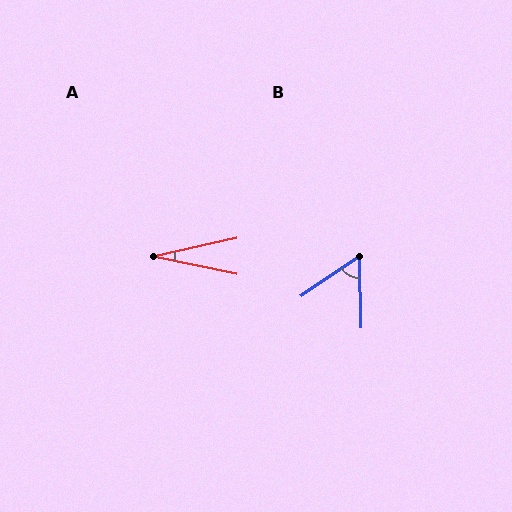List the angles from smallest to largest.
A (25°), B (58°).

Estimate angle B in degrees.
Approximately 58 degrees.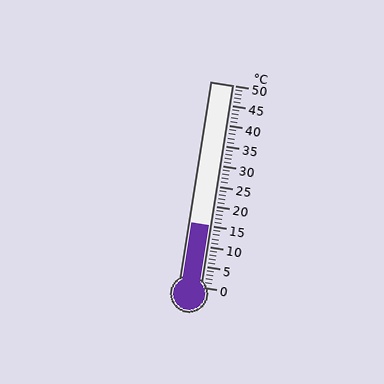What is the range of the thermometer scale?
The thermometer scale ranges from 0°C to 50°C.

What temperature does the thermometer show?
The thermometer shows approximately 15°C.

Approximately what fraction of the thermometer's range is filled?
The thermometer is filled to approximately 30% of its range.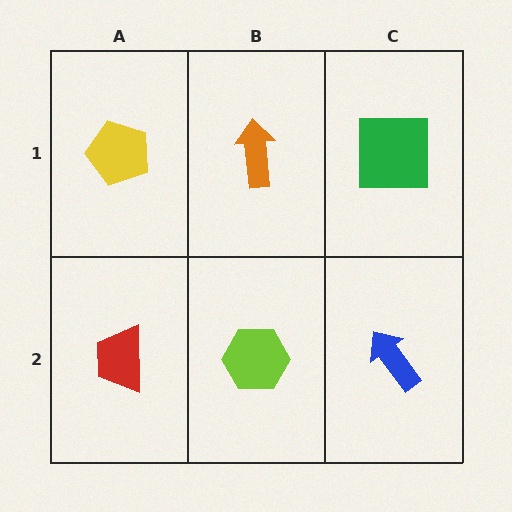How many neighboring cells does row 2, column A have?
2.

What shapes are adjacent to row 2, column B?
An orange arrow (row 1, column B), a red trapezoid (row 2, column A), a blue arrow (row 2, column C).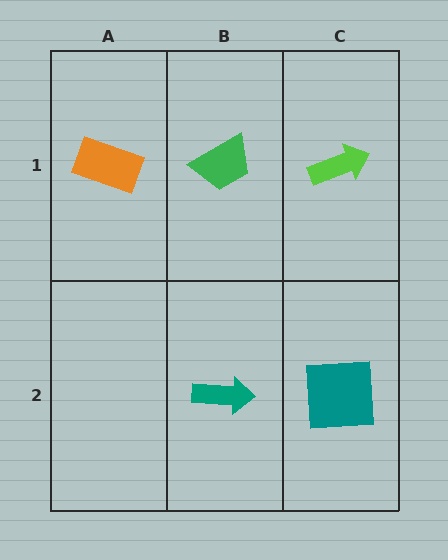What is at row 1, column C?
A lime arrow.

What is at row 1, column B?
A green trapezoid.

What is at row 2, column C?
A teal square.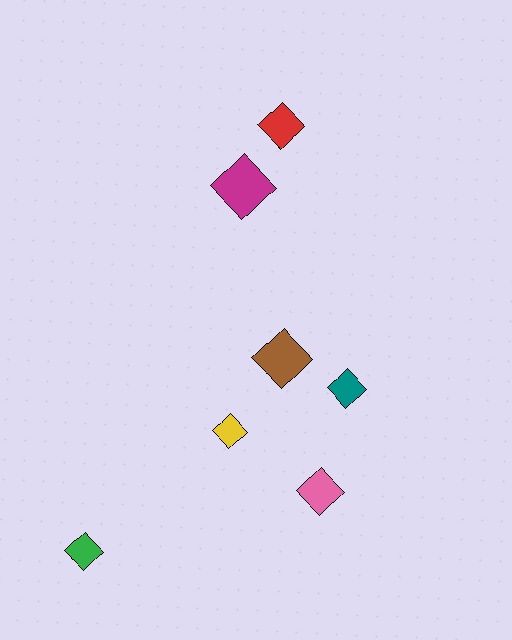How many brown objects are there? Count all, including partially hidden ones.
There is 1 brown object.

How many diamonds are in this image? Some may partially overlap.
There are 7 diamonds.